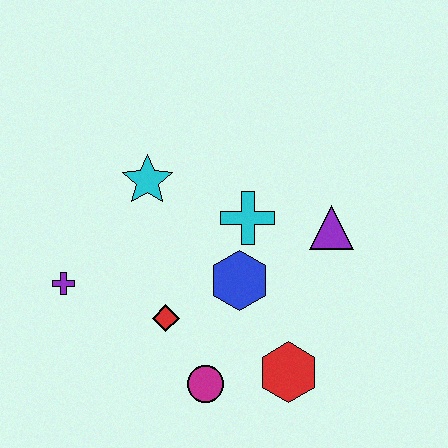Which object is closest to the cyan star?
The cyan cross is closest to the cyan star.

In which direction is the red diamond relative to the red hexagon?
The red diamond is to the left of the red hexagon.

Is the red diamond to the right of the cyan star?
Yes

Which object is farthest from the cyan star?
The red hexagon is farthest from the cyan star.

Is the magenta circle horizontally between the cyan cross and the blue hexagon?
No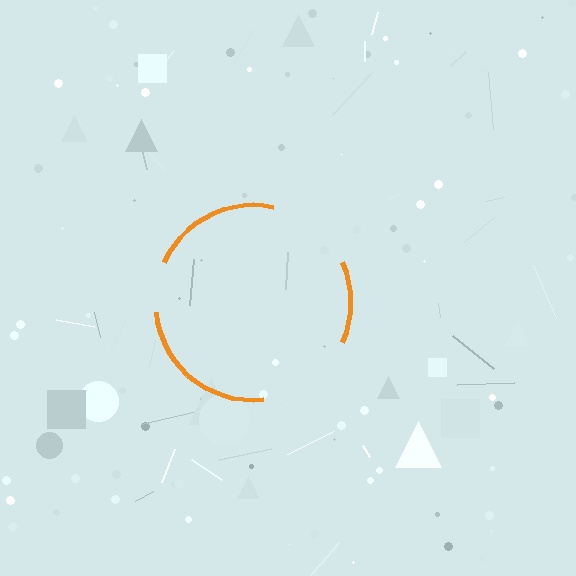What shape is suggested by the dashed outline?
The dashed outline suggests a circle.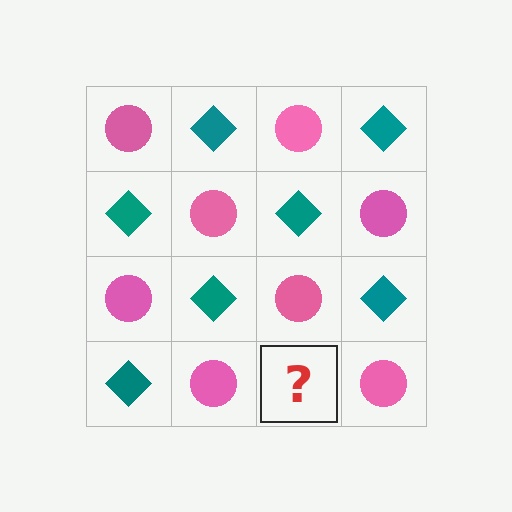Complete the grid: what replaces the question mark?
The question mark should be replaced with a teal diamond.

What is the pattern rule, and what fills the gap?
The rule is that it alternates pink circle and teal diamond in a checkerboard pattern. The gap should be filled with a teal diamond.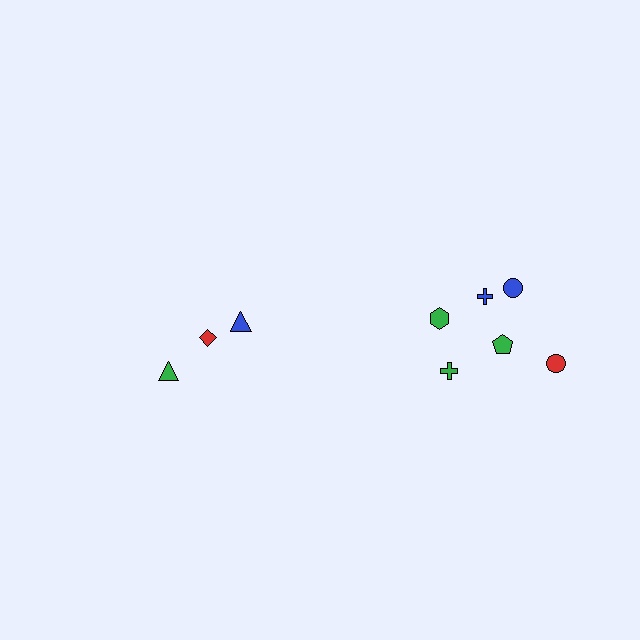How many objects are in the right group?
There are 6 objects.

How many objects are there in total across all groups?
There are 9 objects.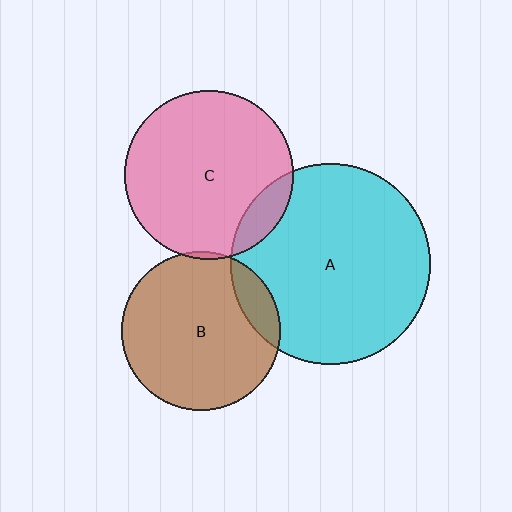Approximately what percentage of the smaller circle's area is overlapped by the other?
Approximately 5%.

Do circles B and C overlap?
Yes.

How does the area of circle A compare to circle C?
Approximately 1.4 times.